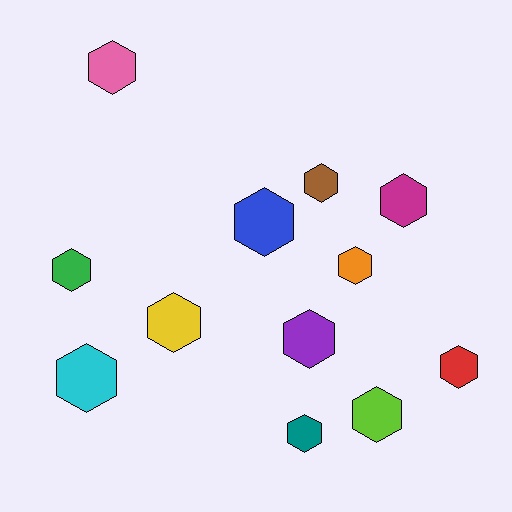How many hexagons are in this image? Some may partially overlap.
There are 12 hexagons.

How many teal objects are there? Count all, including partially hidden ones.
There is 1 teal object.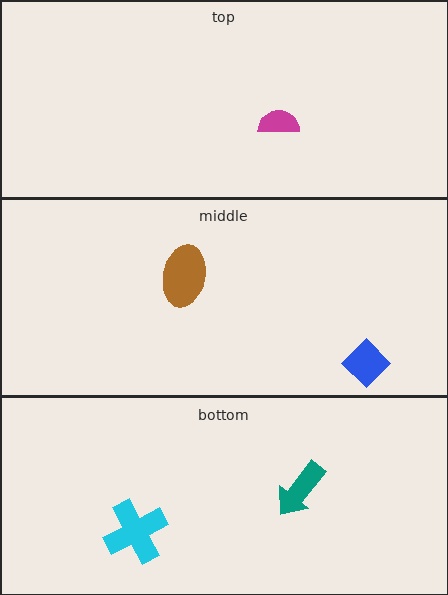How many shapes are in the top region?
1.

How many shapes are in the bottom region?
2.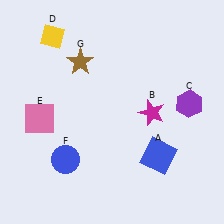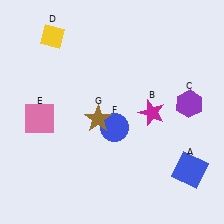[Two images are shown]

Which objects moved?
The objects that moved are: the blue square (A), the blue circle (F), the brown star (G).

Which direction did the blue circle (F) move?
The blue circle (F) moved right.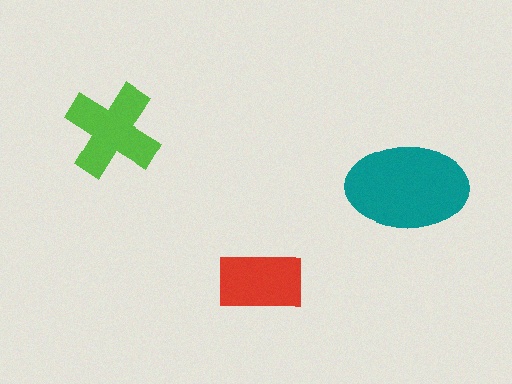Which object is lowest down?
The red rectangle is bottommost.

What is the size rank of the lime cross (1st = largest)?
2nd.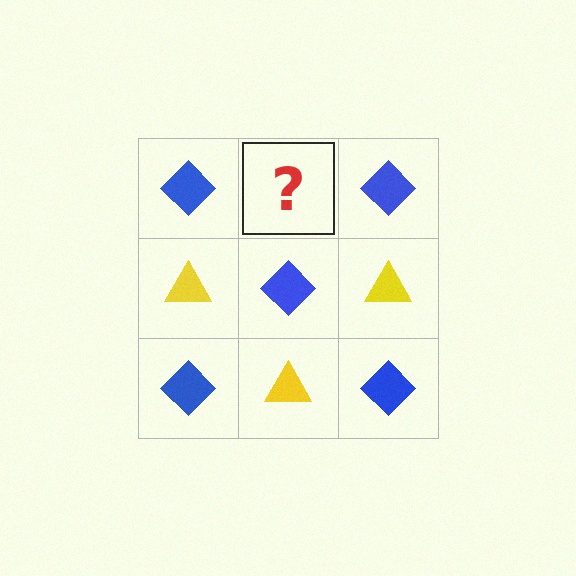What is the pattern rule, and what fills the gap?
The rule is that it alternates blue diamond and yellow triangle in a checkerboard pattern. The gap should be filled with a yellow triangle.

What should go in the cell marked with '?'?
The missing cell should contain a yellow triangle.